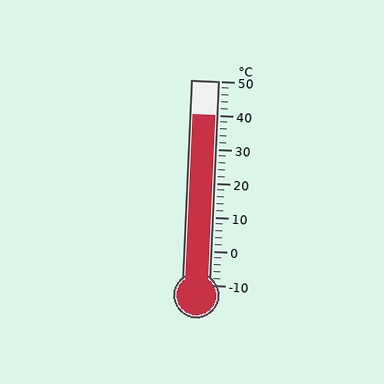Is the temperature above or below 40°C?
The temperature is at 40°C.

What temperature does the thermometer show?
The thermometer shows approximately 40°C.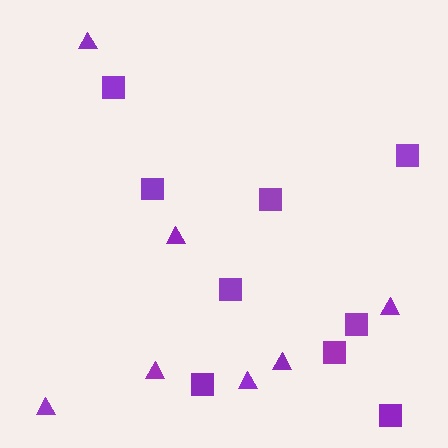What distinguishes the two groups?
There are 2 groups: one group of squares (9) and one group of triangles (7).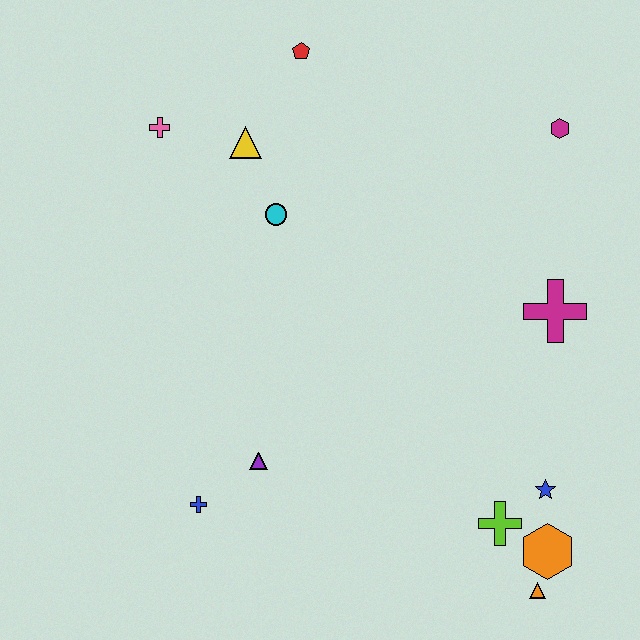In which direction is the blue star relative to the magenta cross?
The blue star is below the magenta cross.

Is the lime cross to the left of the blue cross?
No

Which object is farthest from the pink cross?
The orange triangle is farthest from the pink cross.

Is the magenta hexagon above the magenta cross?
Yes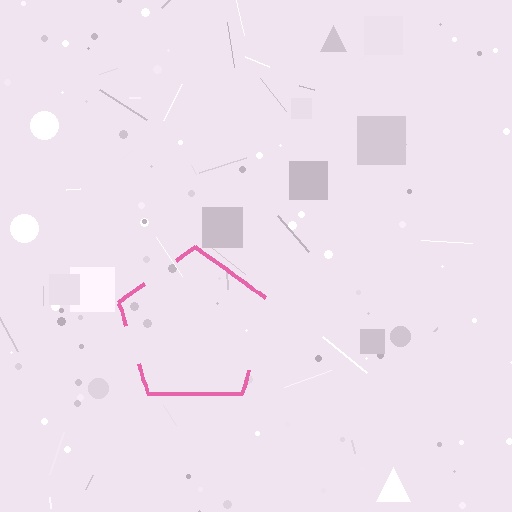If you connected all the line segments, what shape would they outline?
They would outline a pentagon.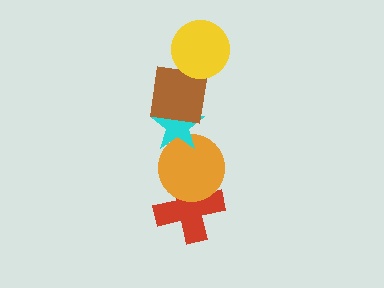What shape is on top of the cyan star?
The brown square is on top of the cyan star.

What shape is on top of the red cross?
The orange circle is on top of the red cross.